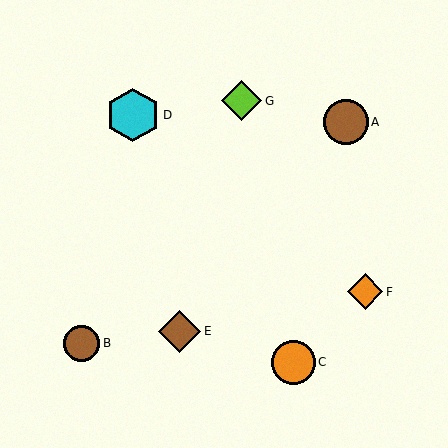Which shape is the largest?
The cyan hexagon (labeled D) is the largest.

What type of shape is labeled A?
Shape A is a brown circle.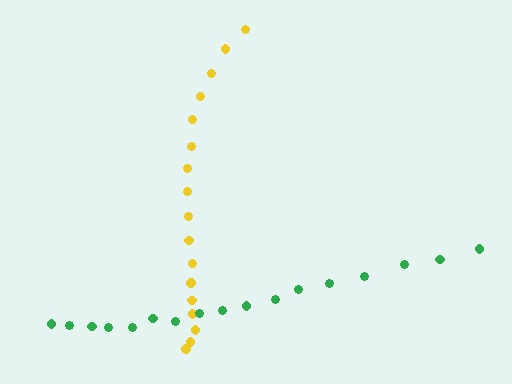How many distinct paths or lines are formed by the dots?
There are 2 distinct paths.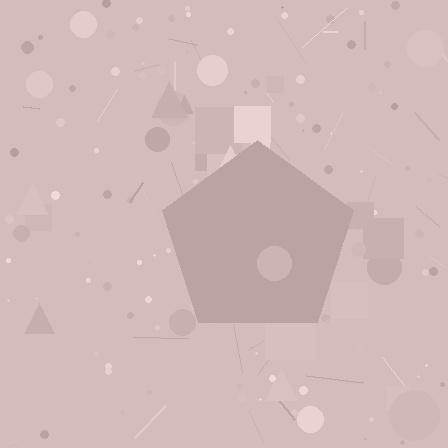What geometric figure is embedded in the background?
A pentagon is embedded in the background.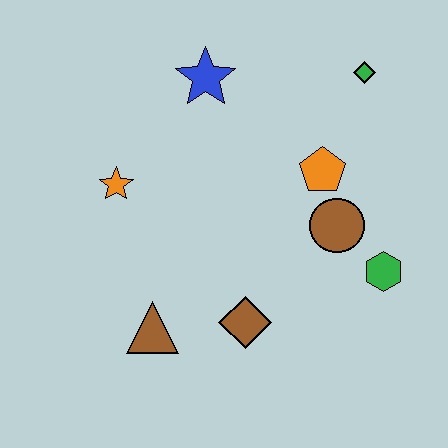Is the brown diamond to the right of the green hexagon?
No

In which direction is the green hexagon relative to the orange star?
The green hexagon is to the right of the orange star.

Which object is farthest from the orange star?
The green hexagon is farthest from the orange star.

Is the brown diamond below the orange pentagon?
Yes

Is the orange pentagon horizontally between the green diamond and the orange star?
Yes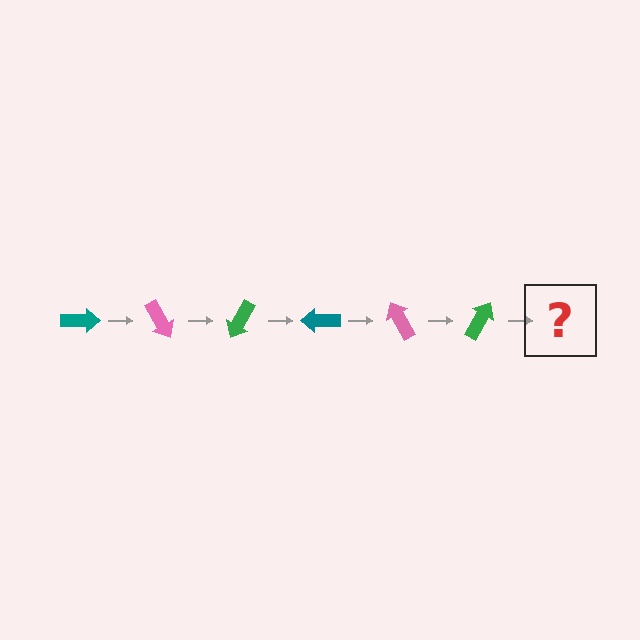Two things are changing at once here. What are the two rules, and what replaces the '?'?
The two rules are that it rotates 60 degrees each step and the color cycles through teal, pink, and green. The '?' should be a teal arrow, rotated 360 degrees from the start.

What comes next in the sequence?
The next element should be a teal arrow, rotated 360 degrees from the start.